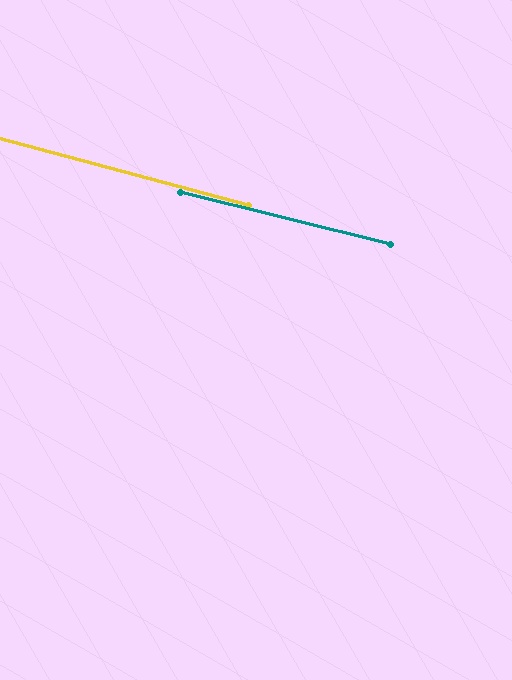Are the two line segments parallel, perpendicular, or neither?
Parallel — their directions differ by only 0.9°.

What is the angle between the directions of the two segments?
Approximately 1 degree.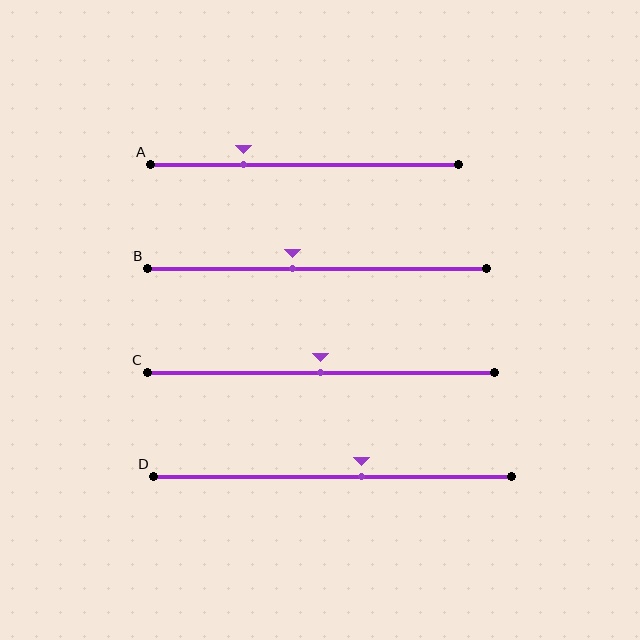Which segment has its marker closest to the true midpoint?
Segment C has its marker closest to the true midpoint.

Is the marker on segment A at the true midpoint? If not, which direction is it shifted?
No, the marker on segment A is shifted to the left by about 20% of the segment length.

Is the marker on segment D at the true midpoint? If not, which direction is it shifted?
No, the marker on segment D is shifted to the right by about 8% of the segment length.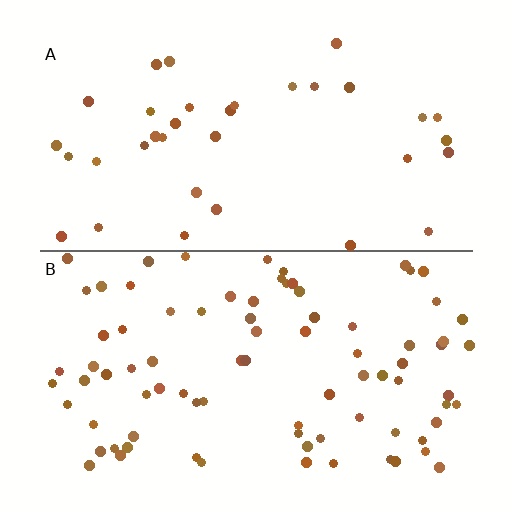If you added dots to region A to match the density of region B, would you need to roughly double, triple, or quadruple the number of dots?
Approximately double.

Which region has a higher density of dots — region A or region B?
B (the bottom).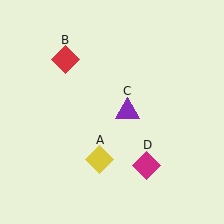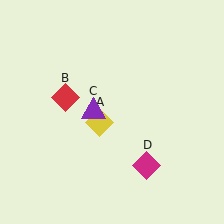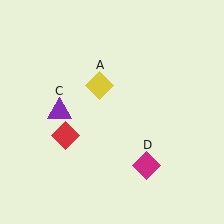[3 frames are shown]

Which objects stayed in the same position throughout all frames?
Magenta diamond (object D) remained stationary.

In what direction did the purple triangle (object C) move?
The purple triangle (object C) moved left.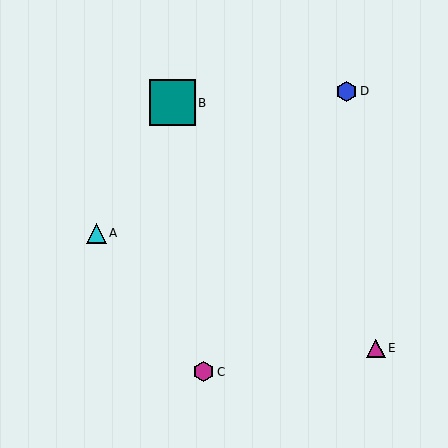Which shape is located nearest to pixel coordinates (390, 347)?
The magenta triangle (labeled E) at (376, 348) is nearest to that location.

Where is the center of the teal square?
The center of the teal square is at (173, 103).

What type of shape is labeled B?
Shape B is a teal square.